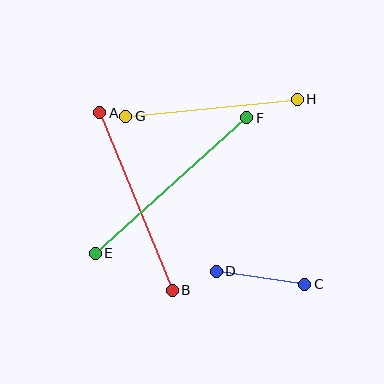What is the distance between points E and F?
The distance is approximately 203 pixels.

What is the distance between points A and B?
The distance is approximately 192 pixels.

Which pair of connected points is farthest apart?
Points E and F are farthest apart.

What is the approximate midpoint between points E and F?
The midpoint is at approximately (171, 185) pixels.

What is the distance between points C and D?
The distance is approximately 89 pixels.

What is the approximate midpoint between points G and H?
The midpoint is at approximately (212, 108) pixels.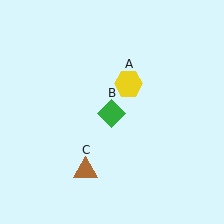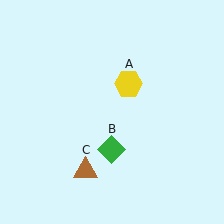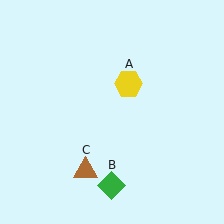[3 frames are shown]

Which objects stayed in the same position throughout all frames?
Yellow hexagon (object A) and brown triangle (object C) remained stationary.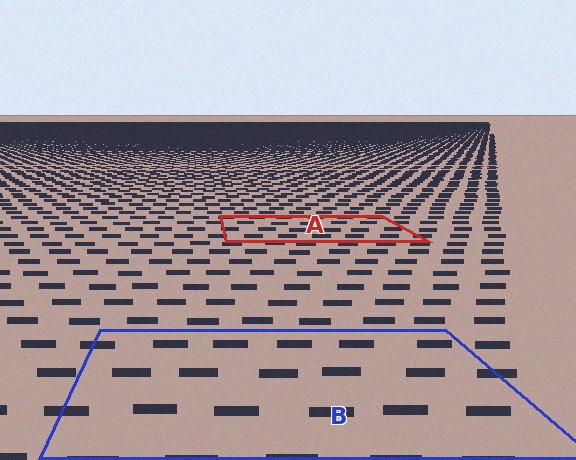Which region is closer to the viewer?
Region B is closer. The texture elements there are larger and more spread out.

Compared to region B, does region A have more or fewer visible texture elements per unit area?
Region A has more texture elements per unit area — they are packed more densely because it is farther away.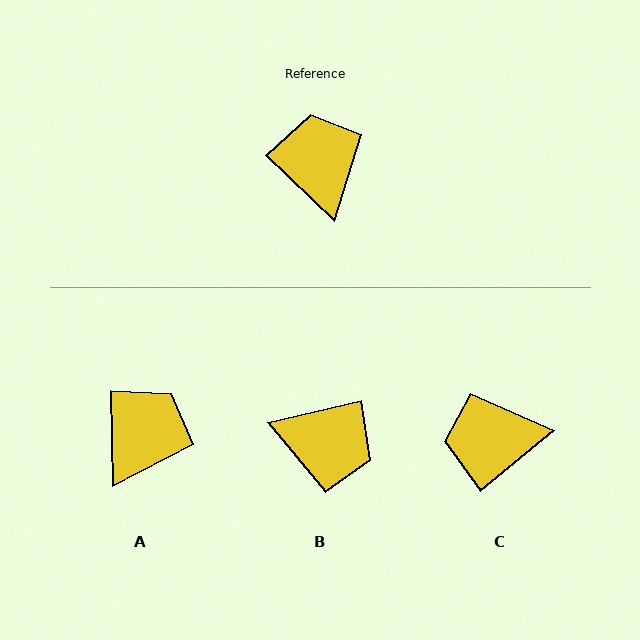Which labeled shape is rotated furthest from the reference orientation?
B, about 123 degrees away.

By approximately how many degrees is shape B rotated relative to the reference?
Approximately 123 degrees clockwise.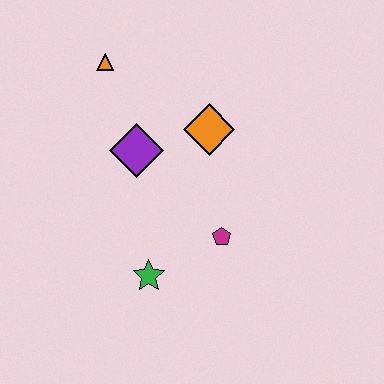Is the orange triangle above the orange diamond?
Yes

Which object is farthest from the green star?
The orange triangle is farthest from the green star.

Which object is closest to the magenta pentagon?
The green star is closest to the magenta pentagon.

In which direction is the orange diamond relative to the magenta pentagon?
The orange diamond is above the magenta pentagon.